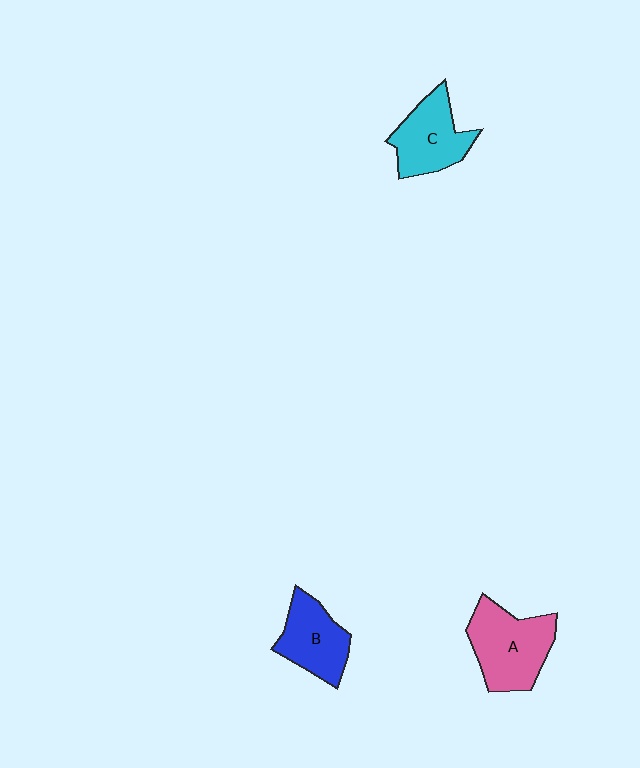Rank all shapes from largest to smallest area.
From largest to smallest: A (pink), C (cyan), B (blue).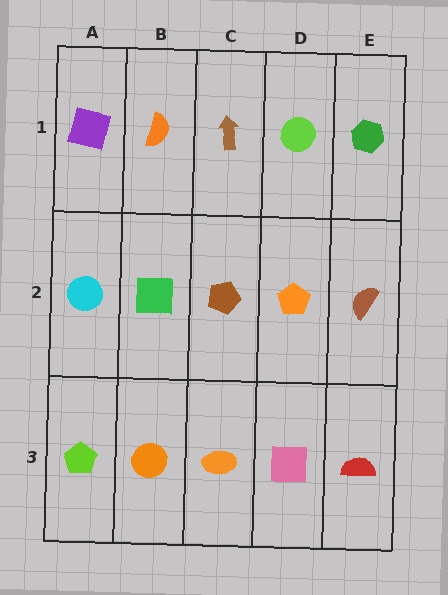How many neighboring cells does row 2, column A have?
3.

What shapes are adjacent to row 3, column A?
A cyan circle (row 2, column A), an orange circle (row 3, column B).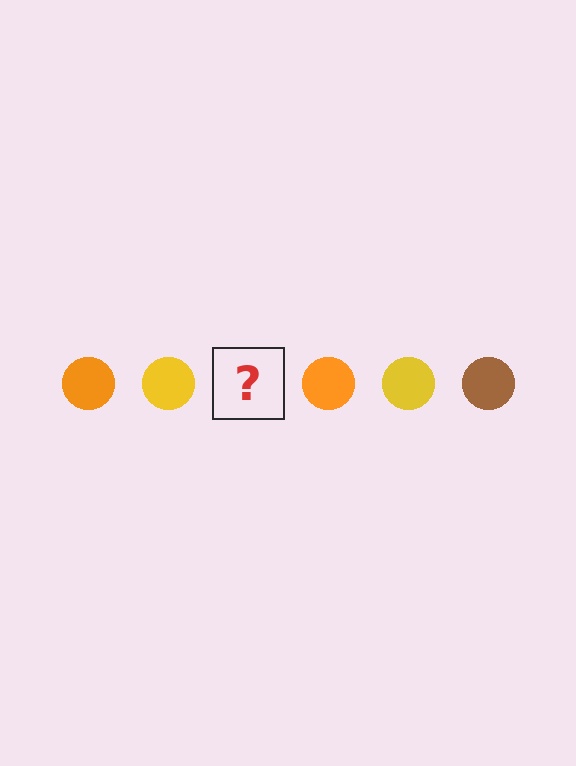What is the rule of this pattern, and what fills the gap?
The rule is that the pattern cycles through orange, yellow, brown circles. The gap should be filled with a brown circle.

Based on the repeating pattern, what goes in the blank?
The blank should be a brown circle.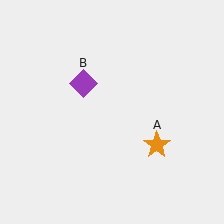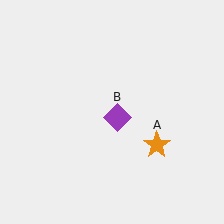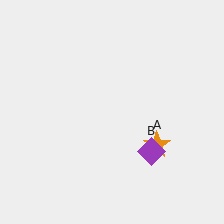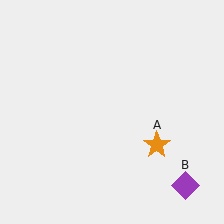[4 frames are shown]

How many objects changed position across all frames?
1 object changed position: purple diamond (object B).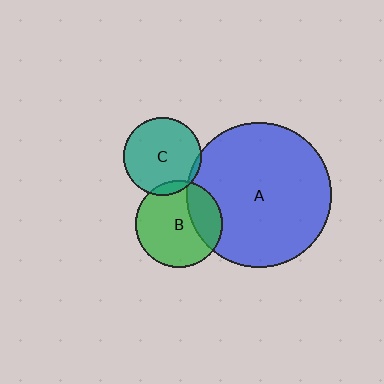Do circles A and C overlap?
Yes.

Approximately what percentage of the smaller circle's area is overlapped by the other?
Approximately 5%.